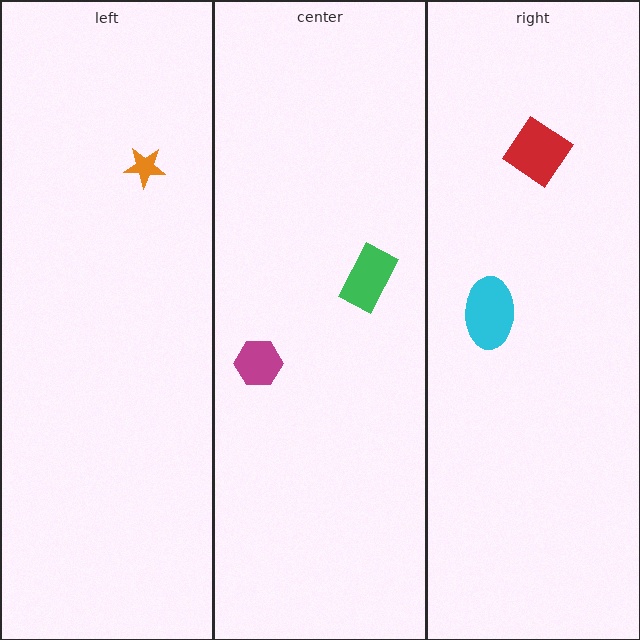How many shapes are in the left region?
1.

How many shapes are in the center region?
2.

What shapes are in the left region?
The orange star.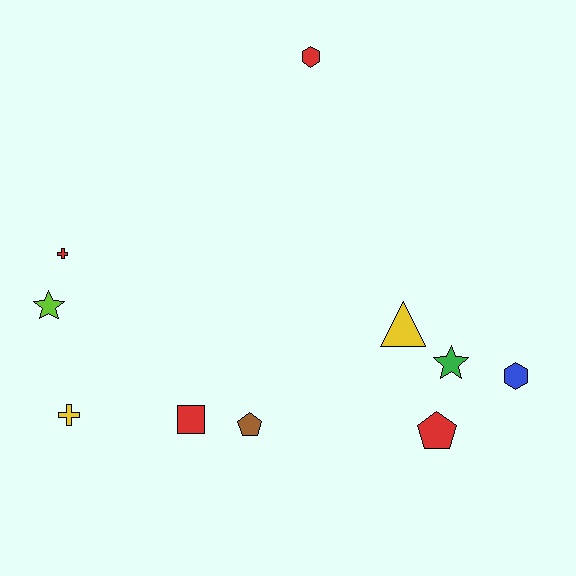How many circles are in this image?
There are no circles.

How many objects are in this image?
There are 10 objects.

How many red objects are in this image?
There are 4 red objects.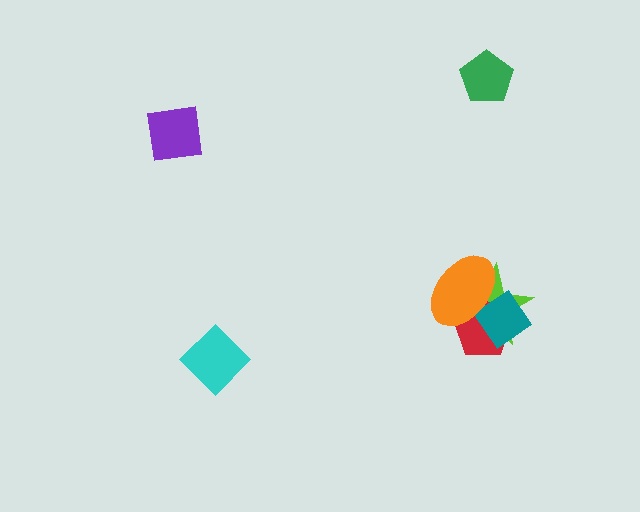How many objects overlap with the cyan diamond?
0 objects overlap with the cyan diamond.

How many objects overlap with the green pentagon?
0 objects overlap with the green pentagon.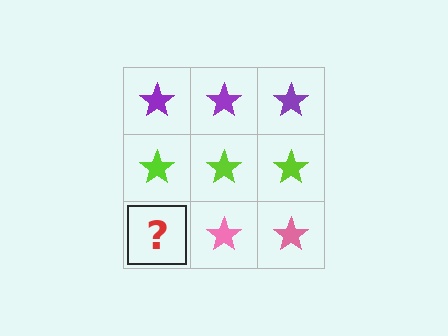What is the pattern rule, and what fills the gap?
The rule is that each row has a consistent color. The gap should be filled with a pink star.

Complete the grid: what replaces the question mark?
The question mark should be replaced with a pink star.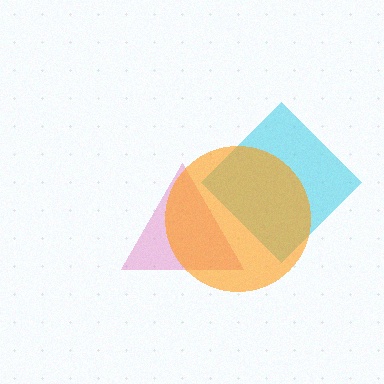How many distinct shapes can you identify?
There are 3 distinct shapes: a pink triangle, a cyan diamond, an orange circle.